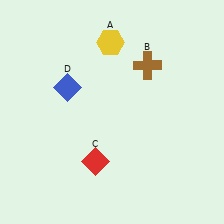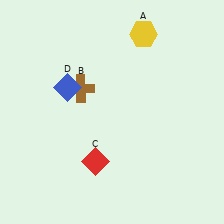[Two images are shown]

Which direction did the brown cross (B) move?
The brown cross (B) moved left.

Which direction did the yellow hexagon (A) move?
The yellow hexagon (A) moved right.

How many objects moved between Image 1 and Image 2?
2 objects moved between the two images.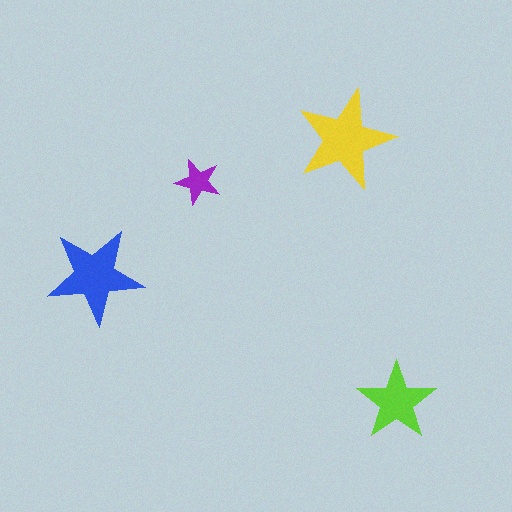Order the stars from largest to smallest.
the yellow one, the blue one, the lime one, the purple one.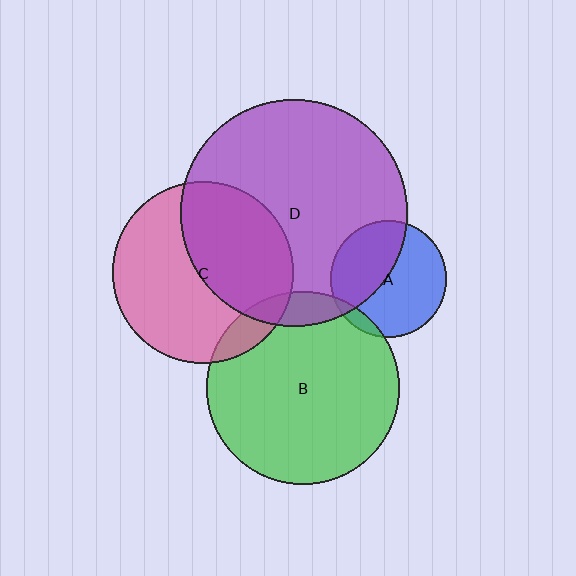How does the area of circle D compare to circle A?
Approximately 3.8 times.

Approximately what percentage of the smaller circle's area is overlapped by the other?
Approximately 10%.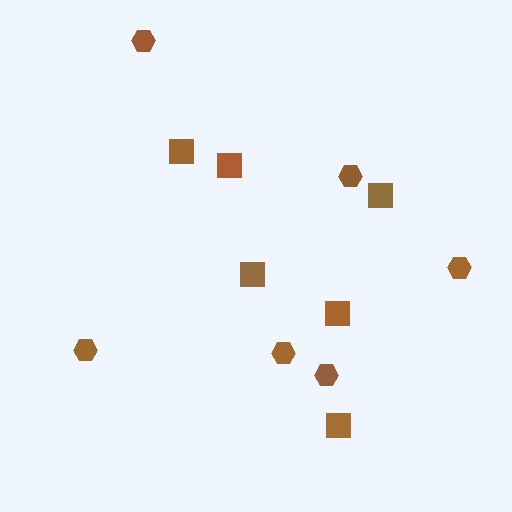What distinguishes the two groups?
There are 2 groups: one group of squares (6) and one group of hexagons (6).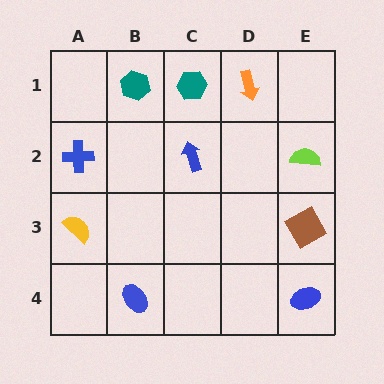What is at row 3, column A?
A yellow semicircle.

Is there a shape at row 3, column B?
No, that cell is empty.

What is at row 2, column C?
A blue arrow.